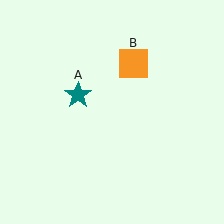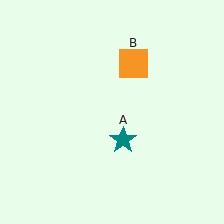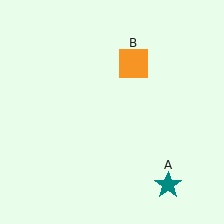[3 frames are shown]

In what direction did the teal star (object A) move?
The teal star (object A) moved down and to the right.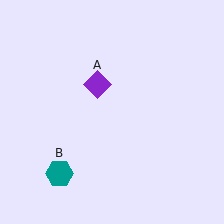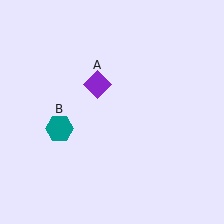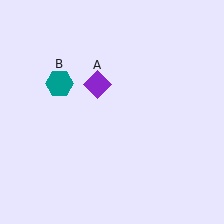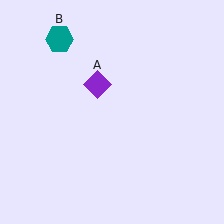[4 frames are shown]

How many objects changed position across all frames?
1 object changed position: teal hexagon (object B).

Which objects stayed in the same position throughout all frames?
Purple diamond (object A) remained stationary.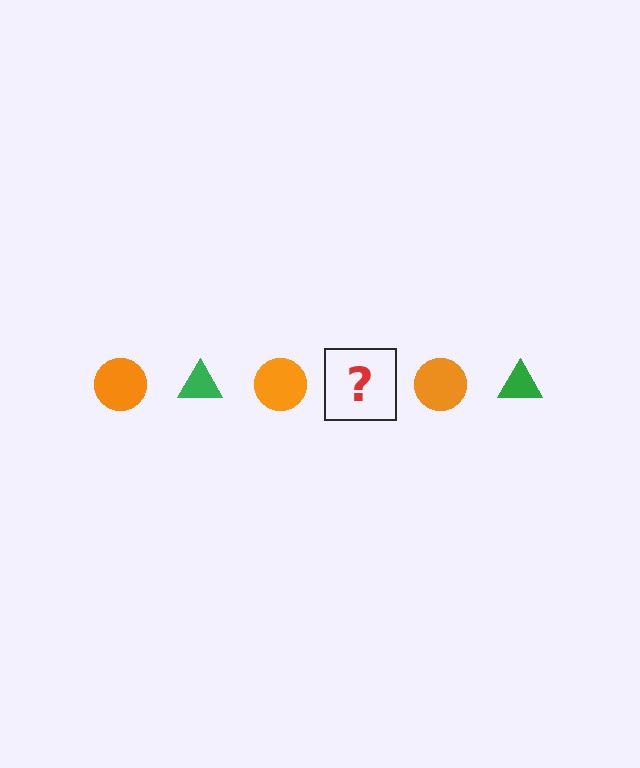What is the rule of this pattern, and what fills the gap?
The rule is that the pattern alternates between orange circle and green triangle. The gap should be filled with a green triangle.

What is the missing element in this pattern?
The missing element is a green triangle.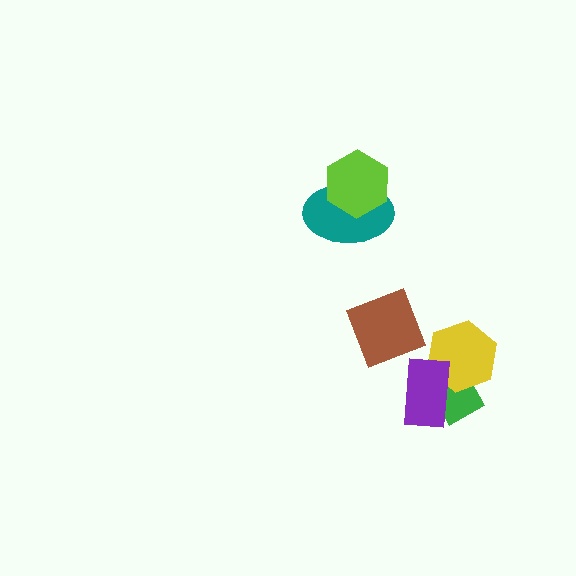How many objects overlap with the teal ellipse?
1 object overlaps with the teal ellipse.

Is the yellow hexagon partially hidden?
Yes, it is partially covered by another shape.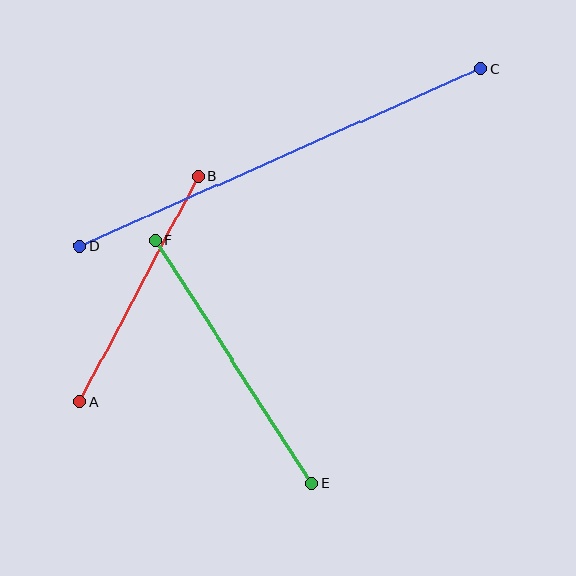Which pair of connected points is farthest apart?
Points C and D are farthest apart.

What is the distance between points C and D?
The distance is approximately 438 pixels.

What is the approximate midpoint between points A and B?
The midpoint is at approximately (139, 289) pixels.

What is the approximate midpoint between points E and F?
The midpoint is at approximately (233, 362) pixels.